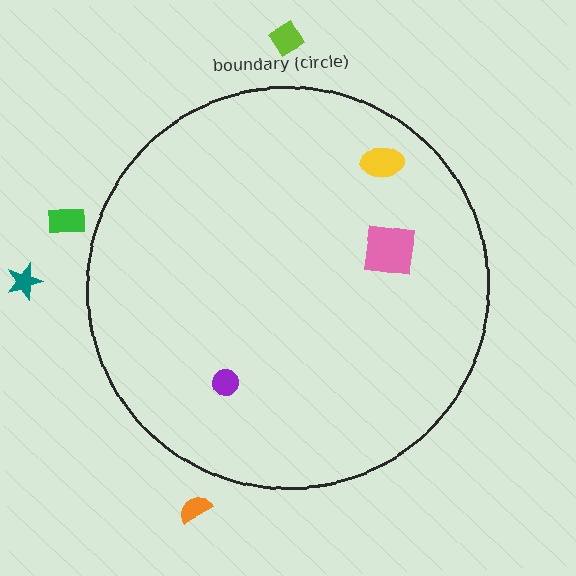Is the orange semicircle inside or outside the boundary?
Outside.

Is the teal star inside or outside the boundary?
Outside.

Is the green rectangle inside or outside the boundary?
Outside.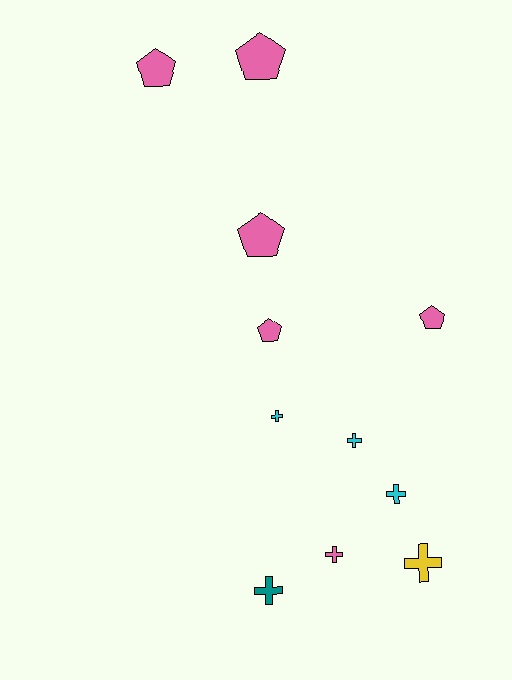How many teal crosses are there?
There is 1 teal cross.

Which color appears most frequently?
Pink, with 6 objects.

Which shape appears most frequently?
Cross, with 6 objects.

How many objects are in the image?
There are 11 objects.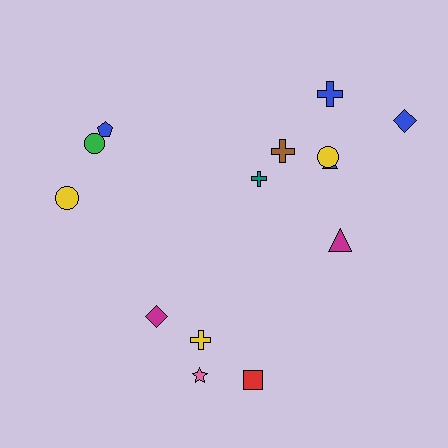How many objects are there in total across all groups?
There are 14 objects.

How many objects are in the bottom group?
There are 4 objects.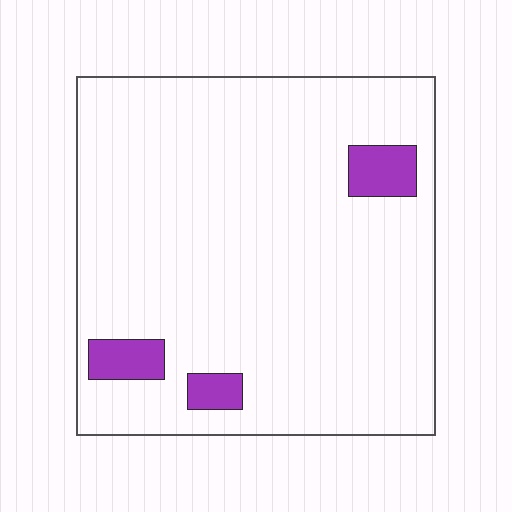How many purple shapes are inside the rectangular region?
3.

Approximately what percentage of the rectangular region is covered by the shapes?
Approximately 5%.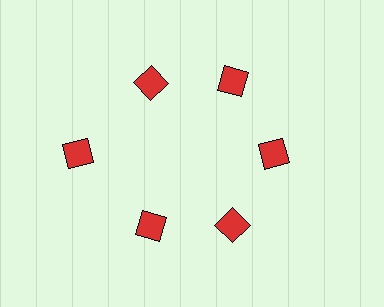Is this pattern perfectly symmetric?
No. The 6 red diamonds are arranged in a ring, but one element near the 9 o'clock position is pushed outward from the center, breaking the 6-fold rotational symmetry.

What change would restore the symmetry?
The symmetry would be restored by moving it inward, back onto the ring so that all 6 diamonds sit at equal angles and equal distance from the center.